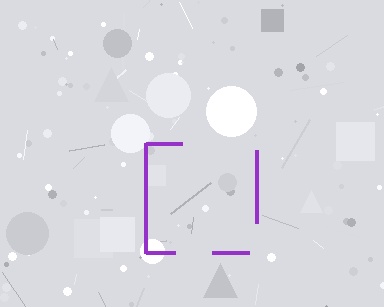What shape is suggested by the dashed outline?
The dashed outline suggests a square.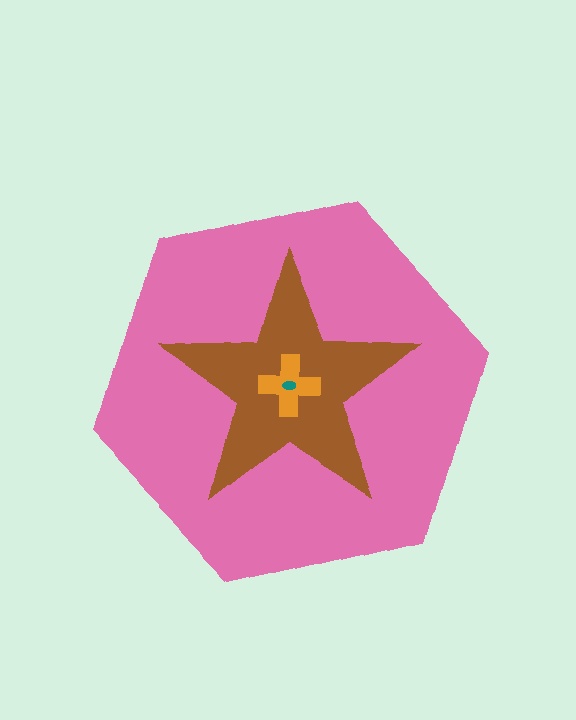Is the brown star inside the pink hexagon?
Yes.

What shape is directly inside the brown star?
The orange cross.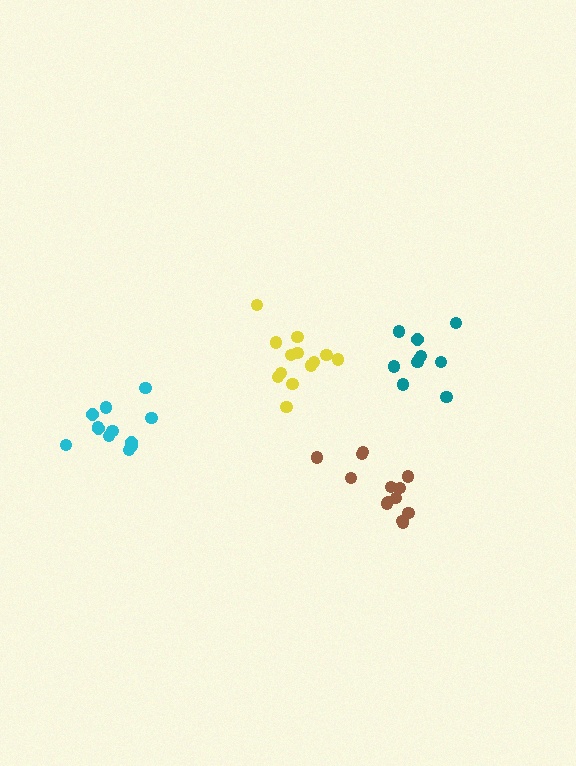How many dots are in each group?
Group 1: 13 dots, Group 2: 10 dots, Group 3: 13 dots, Group 4: 12 dots (48 total).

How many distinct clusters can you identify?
There are 4 distinct clusters.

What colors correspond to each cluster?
The clusters are colored: yellow, teal, brown, cyan.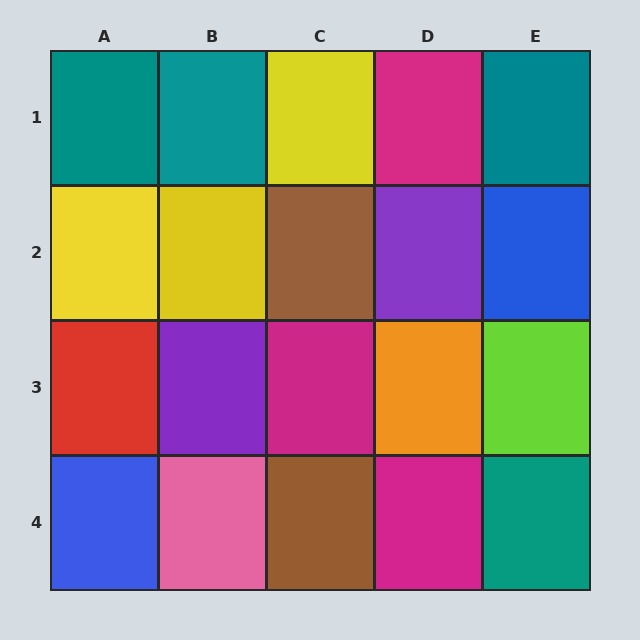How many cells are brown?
2 cells are brown.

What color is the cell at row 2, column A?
Yellow.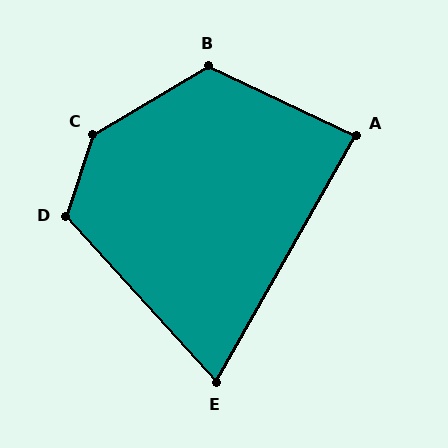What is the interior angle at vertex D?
Approximately 119 degrees (obtuse).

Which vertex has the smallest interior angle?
E, at approximately 72 degrees.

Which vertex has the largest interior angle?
C, at approximately 139 degrees.